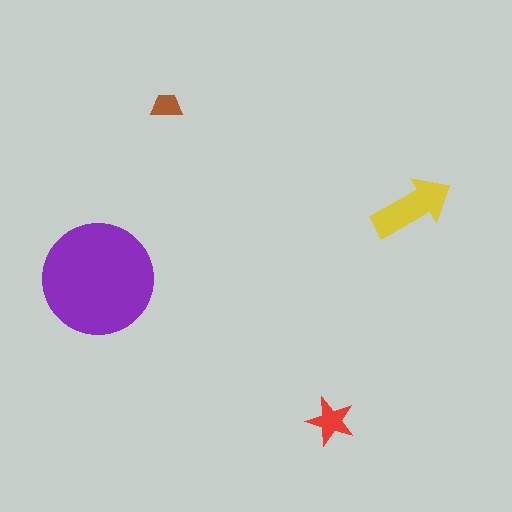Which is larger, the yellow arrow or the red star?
The yellow arrow.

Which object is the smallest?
The brown trapezoid.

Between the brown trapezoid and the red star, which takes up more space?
The red star.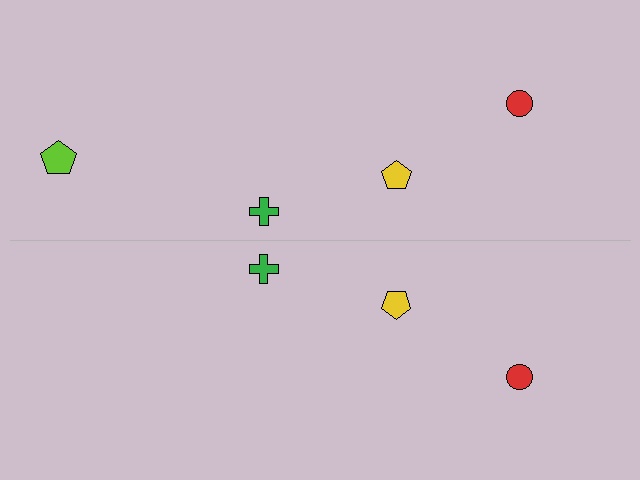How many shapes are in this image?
There are 7 shapes in this image.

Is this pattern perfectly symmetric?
No, the pattern is not perfectly symmetric. A lime pentagon is missing from the bottom side.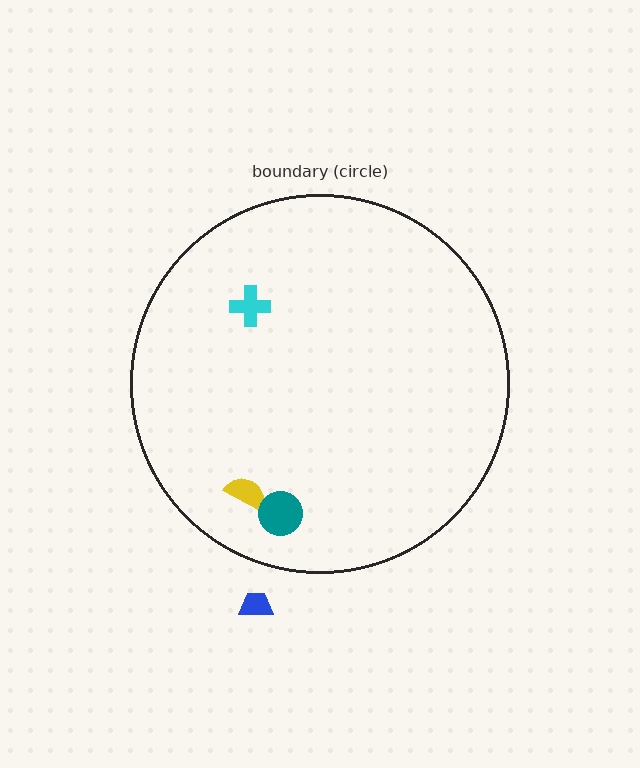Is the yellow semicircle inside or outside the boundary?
Inside.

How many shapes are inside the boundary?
3 inside, 1 outside.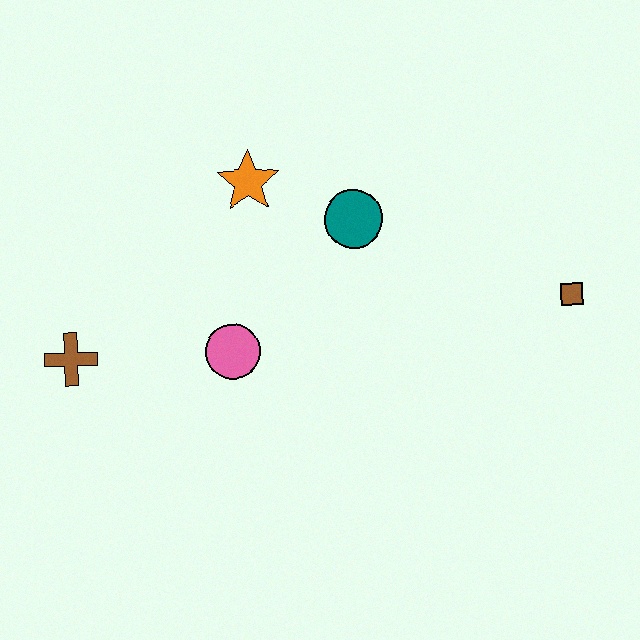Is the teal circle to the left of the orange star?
No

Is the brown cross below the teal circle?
Yes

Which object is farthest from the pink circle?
The brown square is farthest from the pink circle.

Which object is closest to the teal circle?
The orange star is closest to the teal circle.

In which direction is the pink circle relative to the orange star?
The pink circle is below the orange star.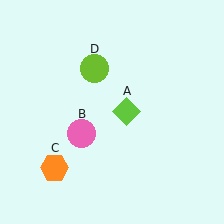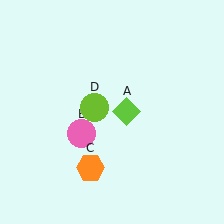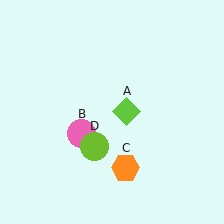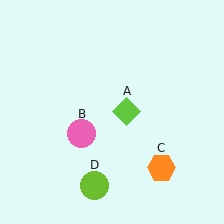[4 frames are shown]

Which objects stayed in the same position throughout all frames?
Lime diamond (object A) and pink circle (object B) remained stationary.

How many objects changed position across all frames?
2 objects changed position: orange hexagon (object C), lime circle (object D).